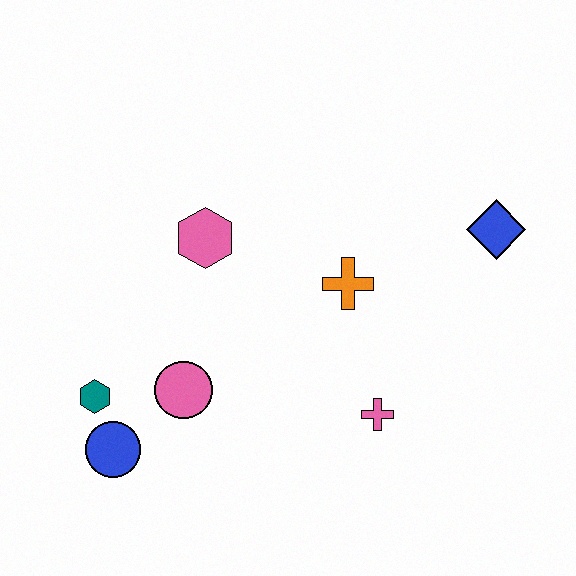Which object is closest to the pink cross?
The orange cross is closest to the pink cross.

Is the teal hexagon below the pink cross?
No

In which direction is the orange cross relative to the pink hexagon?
The orange cross is to the right of the pink hexagon.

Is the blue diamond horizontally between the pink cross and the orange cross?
No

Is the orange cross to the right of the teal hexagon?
Yes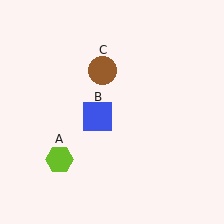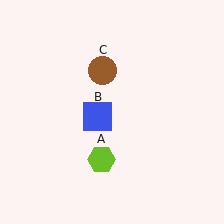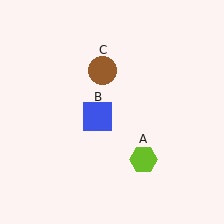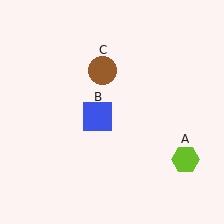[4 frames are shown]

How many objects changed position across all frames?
1 object changed position: lime hexagon (object A).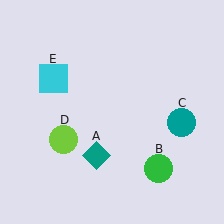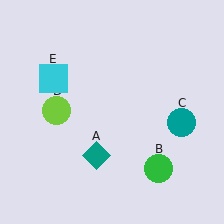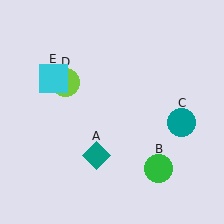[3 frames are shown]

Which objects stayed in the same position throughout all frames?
Teal diamond (object A) and green circle (object B) and teal circle (object C) and cyan square (object E) remained stationary.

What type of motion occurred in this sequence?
The lime circle (object D) rotated clockwise around the center of the scene.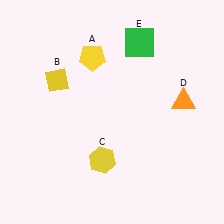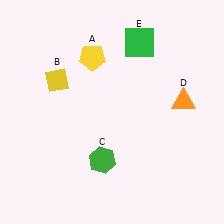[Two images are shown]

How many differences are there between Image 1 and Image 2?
There is 1 difference between the two images.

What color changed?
The hexagon (C) changed from yellow in Image 1 to green in Image 2.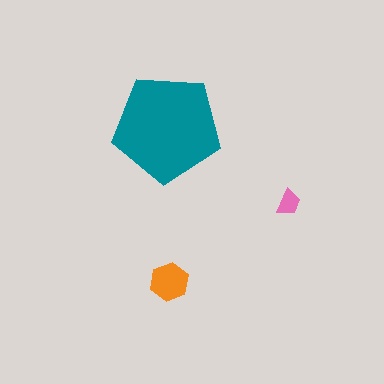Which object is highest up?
The teal pentagon is topmost.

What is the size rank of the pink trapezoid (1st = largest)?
3rd.